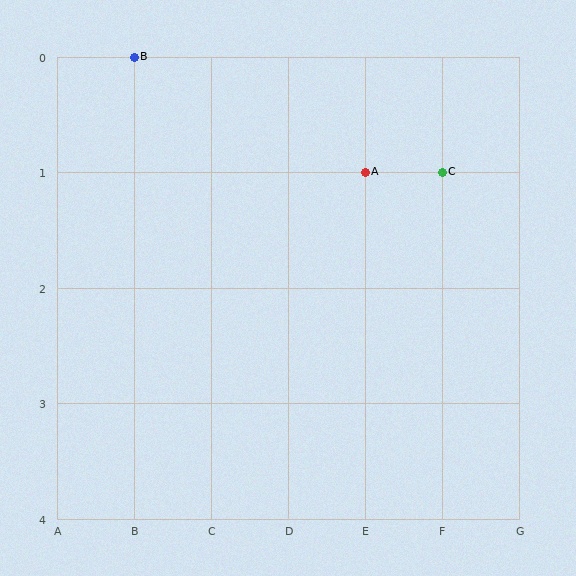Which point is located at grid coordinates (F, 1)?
Point C is at (F, 1).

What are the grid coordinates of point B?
Point B is at grid coordinates (B, 0).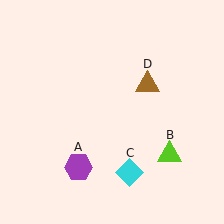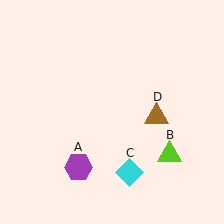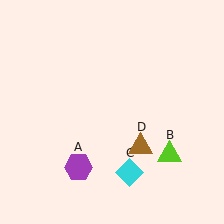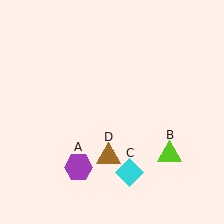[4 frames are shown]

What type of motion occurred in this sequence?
The brown triangle (object D) rotated clockwise around the center of the scene.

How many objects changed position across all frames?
1 object changed position: brown triangle (object D).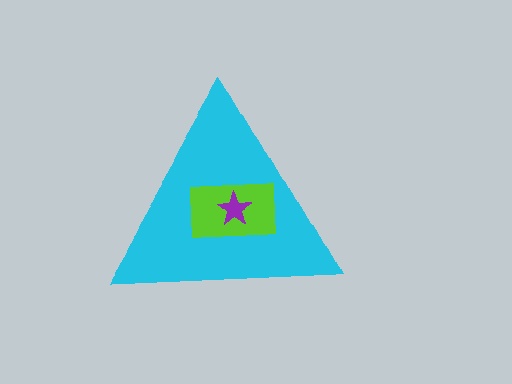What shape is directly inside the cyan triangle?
The lime rectangle.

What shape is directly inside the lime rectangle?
The purple star.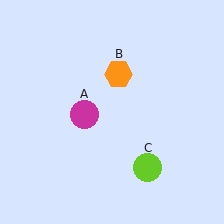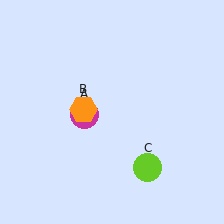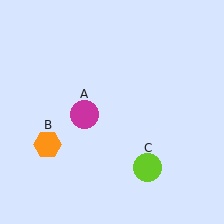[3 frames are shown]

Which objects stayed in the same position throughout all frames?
Magenta circle (object A) and lime circle (object C) remained stationary.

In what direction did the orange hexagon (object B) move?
The orange hexagon (object B) moved down and to the left.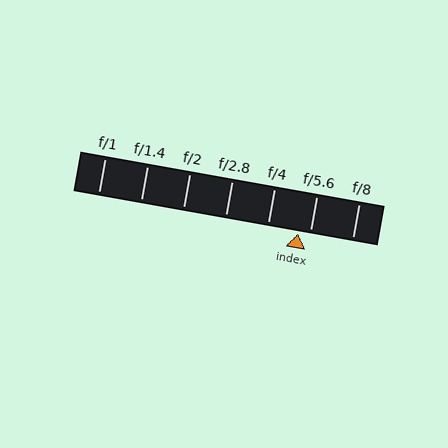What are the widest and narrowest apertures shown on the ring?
The widest aperture shown is f/1 and the narrowest is f/8.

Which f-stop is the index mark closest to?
The index mark is closest to f/5.6.